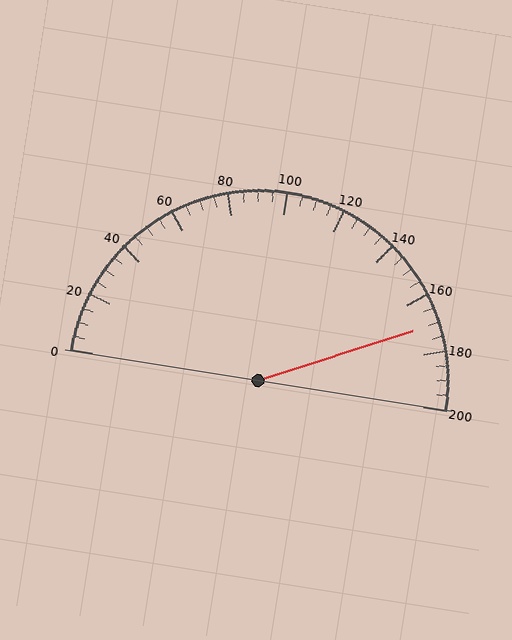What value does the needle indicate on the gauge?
The needle indicates approximately 170.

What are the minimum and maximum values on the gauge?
The gauge ranges from 0 to 200.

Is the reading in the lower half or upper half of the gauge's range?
The reading is in the upper half of the range (0 to 200).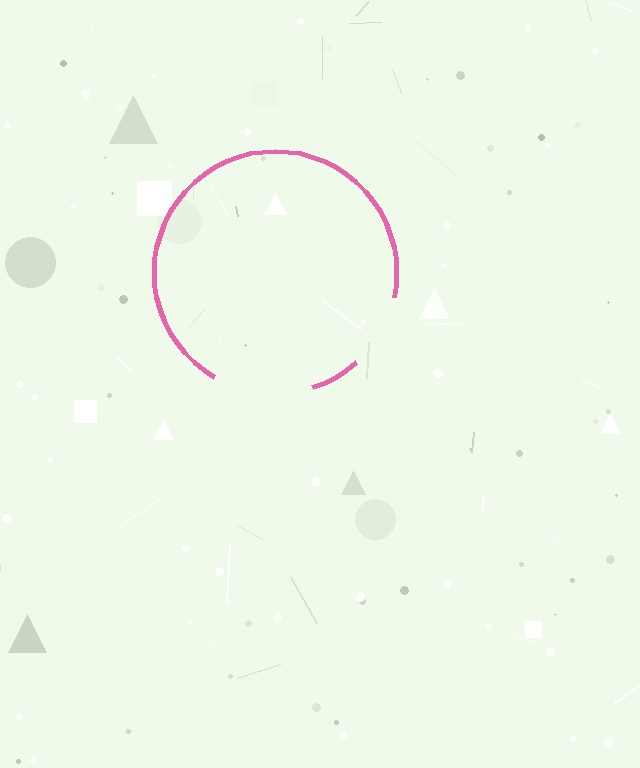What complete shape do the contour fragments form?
The contour fragments form a circle.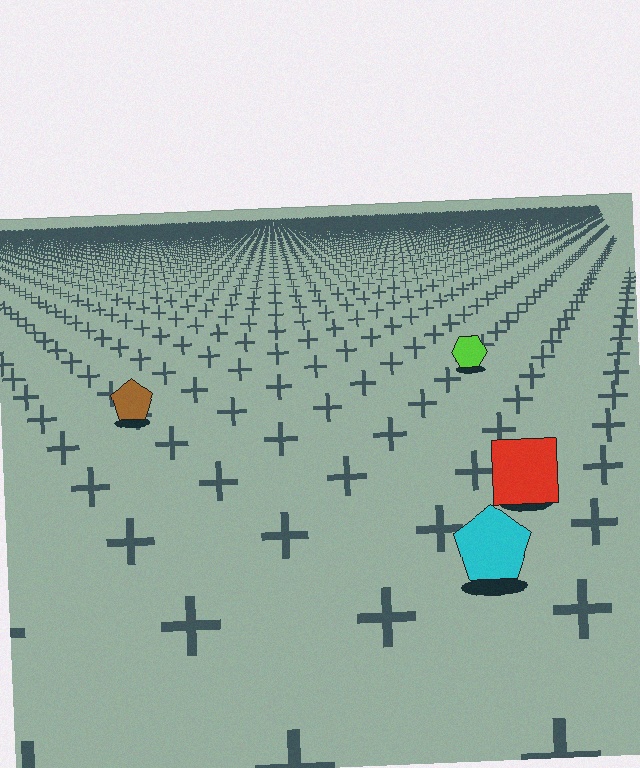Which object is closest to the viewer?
The cyan pentagon is closest. The texture marks near it are larger and more spread out.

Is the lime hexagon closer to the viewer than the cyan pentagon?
No. The cyan pentagon is closer — you can tell from the texture gradient: the ground texture is coarser near it.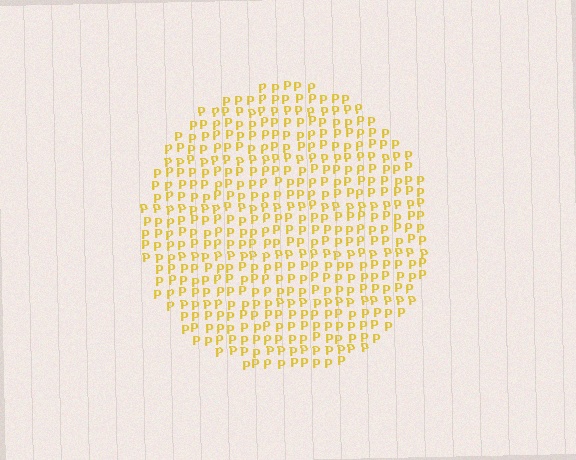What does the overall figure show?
The overall figure shows a circle.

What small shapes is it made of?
It is made of small letter P's.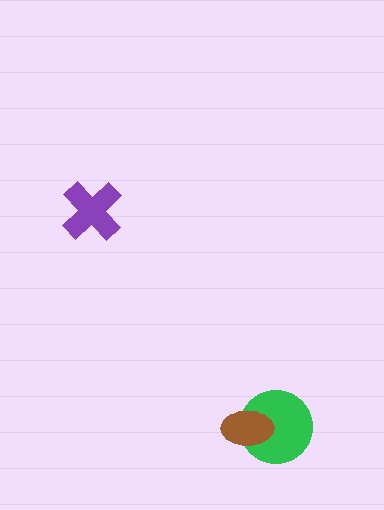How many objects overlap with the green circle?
1 object overlaps with the green circle.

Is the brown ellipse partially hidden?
No, no other shape covers it.